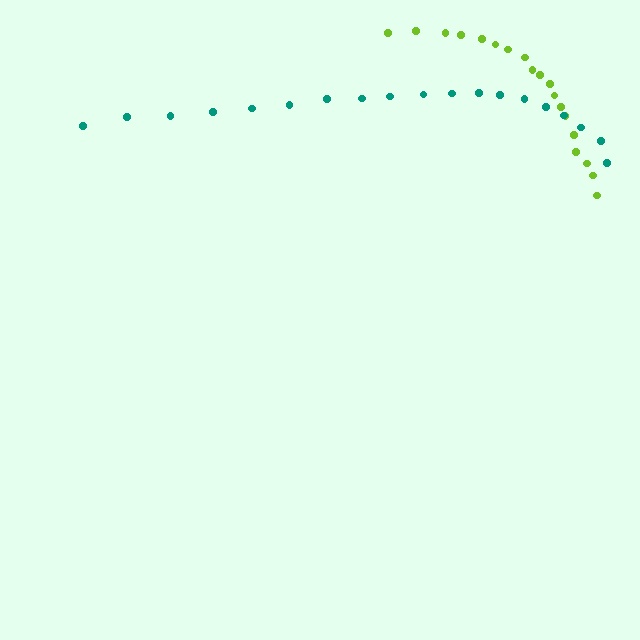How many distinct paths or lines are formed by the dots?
There are 2 distinct paths.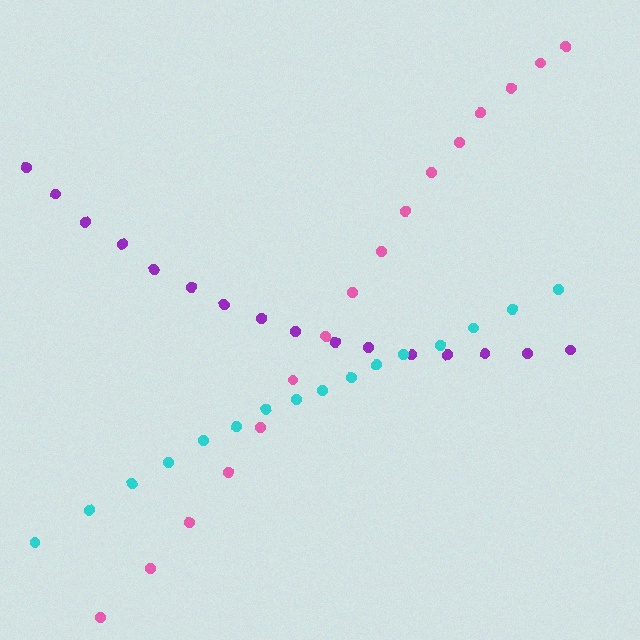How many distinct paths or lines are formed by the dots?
There are 3 distinct paths.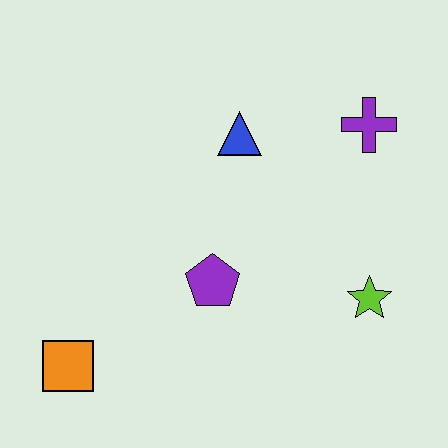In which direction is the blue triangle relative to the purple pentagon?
The blue triangle is above the purple pentagon.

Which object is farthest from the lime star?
The orange square is farthest from the lime star.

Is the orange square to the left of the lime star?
Yes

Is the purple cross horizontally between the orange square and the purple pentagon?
No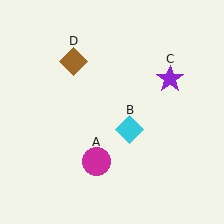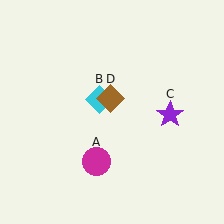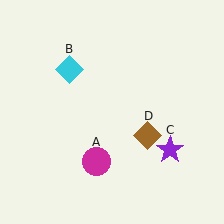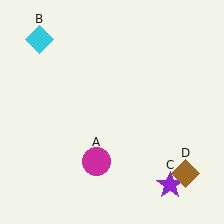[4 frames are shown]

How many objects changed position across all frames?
3 objects changed position: cyan diamond (object B), purple star (object C), brown diamond (object D).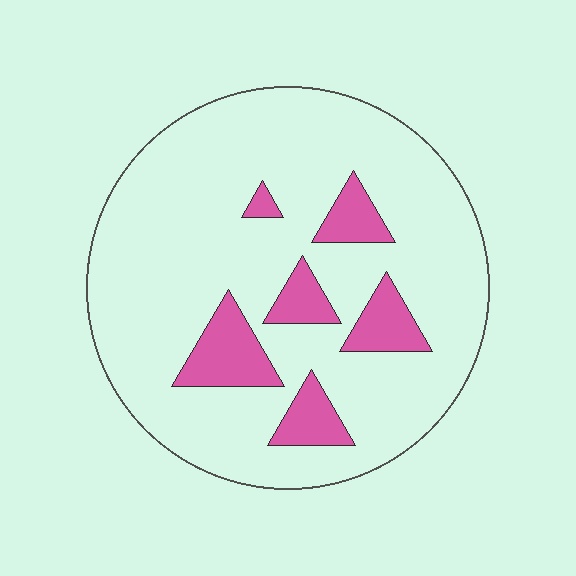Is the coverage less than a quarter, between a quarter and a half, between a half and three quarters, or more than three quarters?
Less than a quarter.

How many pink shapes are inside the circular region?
6.